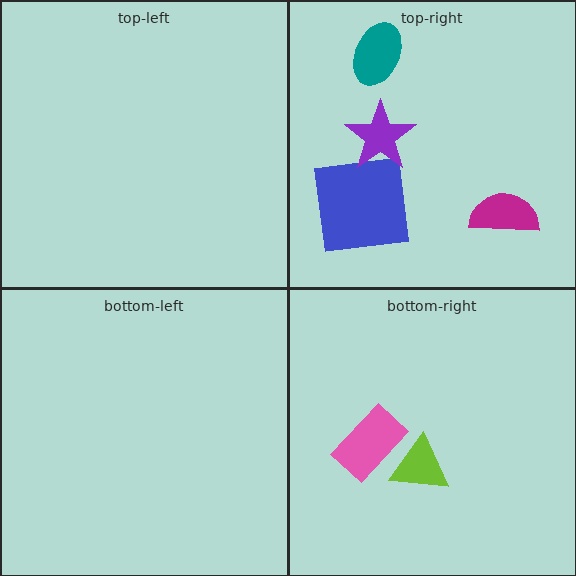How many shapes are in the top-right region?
4.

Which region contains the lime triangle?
The bottom-right region.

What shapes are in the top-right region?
The magenta semicircle, the blue square, the purple star, the teal ellipse.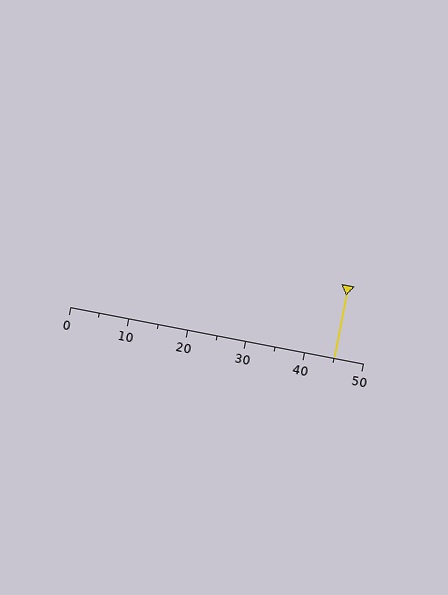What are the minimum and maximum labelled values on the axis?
The axis runs from 0 to 50.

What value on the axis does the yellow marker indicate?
The marker indicates approximately 45.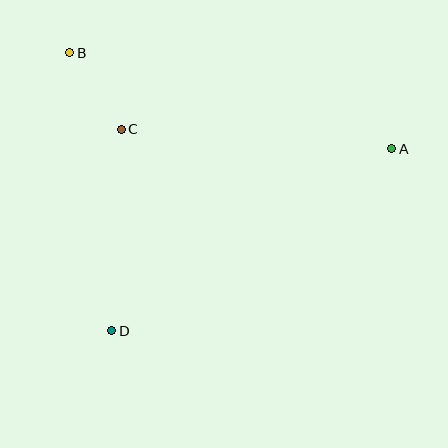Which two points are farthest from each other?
Points A and B are farthest from each other.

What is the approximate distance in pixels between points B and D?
The distance between B and D is approximately 281 pixels.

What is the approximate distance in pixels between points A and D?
The distance between A and D is approximately 334 pixels.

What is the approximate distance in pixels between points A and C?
The distance between A and C is approximately 271 pixels.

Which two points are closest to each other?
Points B and C are closest to each other.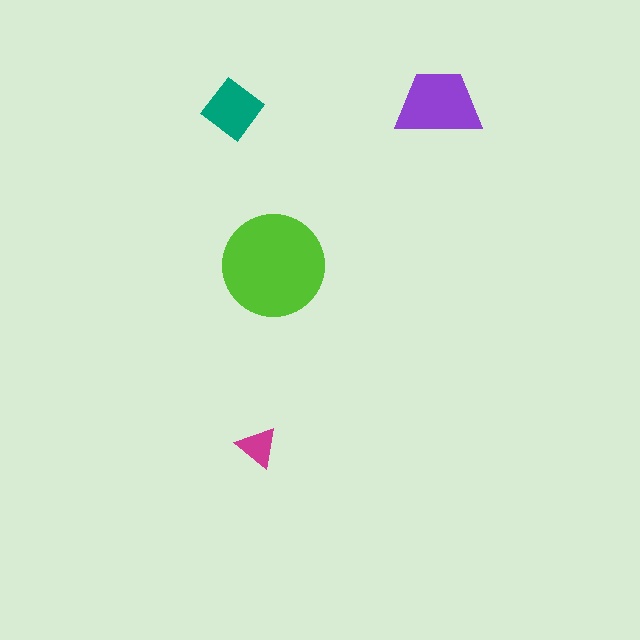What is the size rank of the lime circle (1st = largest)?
1st.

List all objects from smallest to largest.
The magenta triangle, the teal diamond, the purple trapezoid, the lime circle.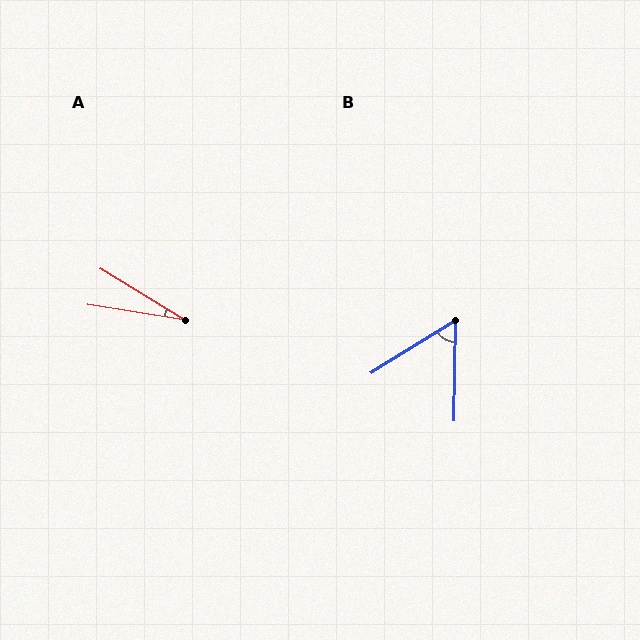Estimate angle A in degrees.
Approximately 22 degrees.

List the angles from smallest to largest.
A (22°), B (57°).